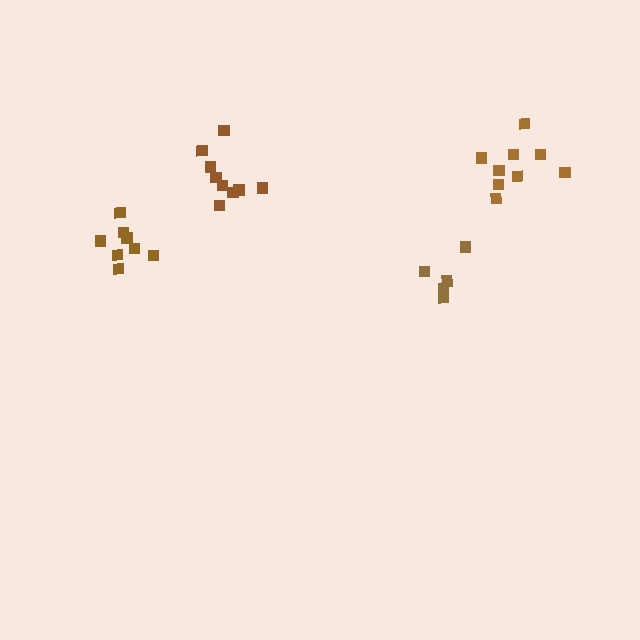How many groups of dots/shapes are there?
There are 4 groups.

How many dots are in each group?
Group 1: 9 dots, Group 2: 5 dots, Group 3: 9 dots, Group 4: 8 dots (31 total).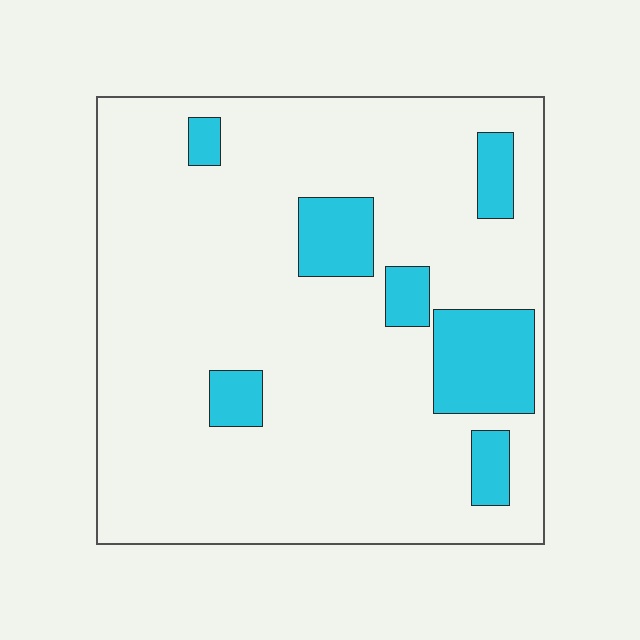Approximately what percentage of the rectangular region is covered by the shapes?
Approximately 15%.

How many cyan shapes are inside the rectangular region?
7.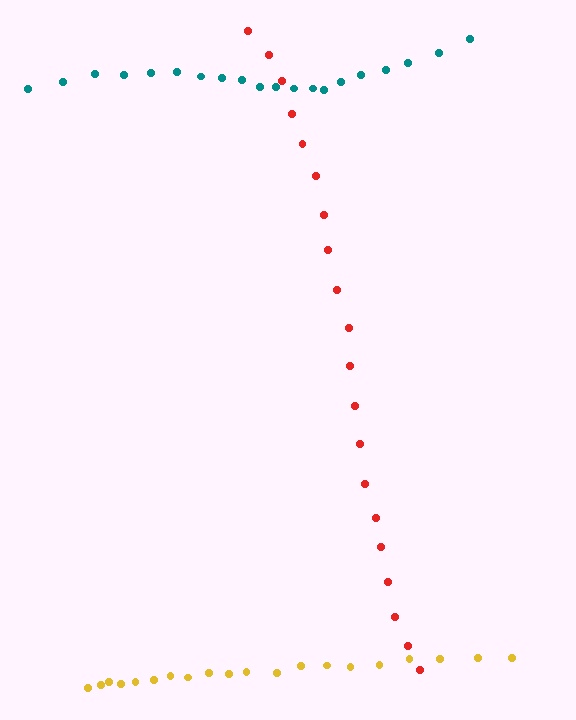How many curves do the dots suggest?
There are 3 distinct paths.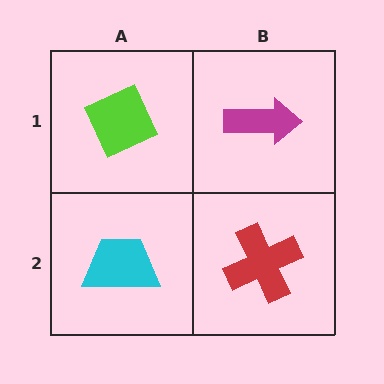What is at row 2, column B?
A red cross.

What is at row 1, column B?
A magenta arrow.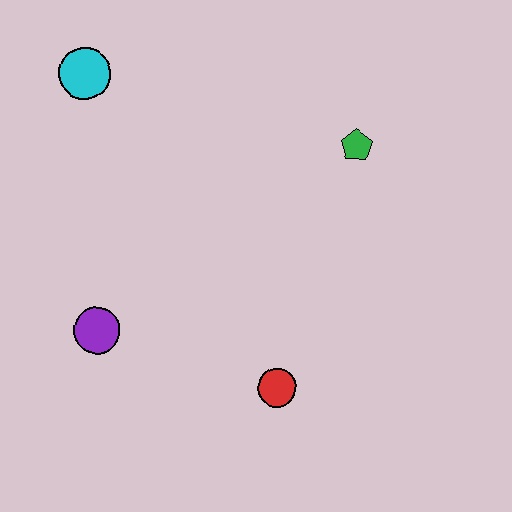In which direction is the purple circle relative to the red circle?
The purple circle is to the left of the red circle.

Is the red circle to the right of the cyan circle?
Yes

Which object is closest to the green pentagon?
The red circle is closest to the green pentagon.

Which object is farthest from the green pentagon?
The purple circle is farthest from the green pentagon.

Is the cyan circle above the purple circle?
Yes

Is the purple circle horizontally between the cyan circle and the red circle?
Yes